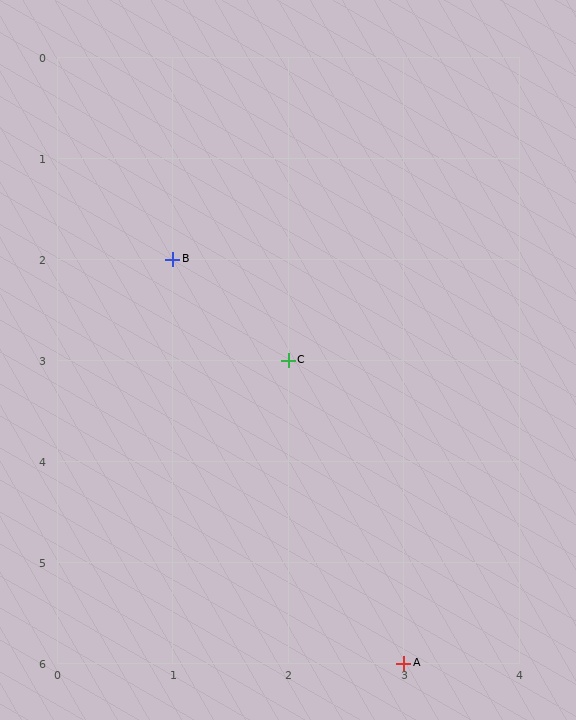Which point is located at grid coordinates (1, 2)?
Point B is at (1, 2).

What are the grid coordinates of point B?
Point B is at grid coordinates (1, 2).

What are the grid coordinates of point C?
Point C is at grid coordinates (2, 3).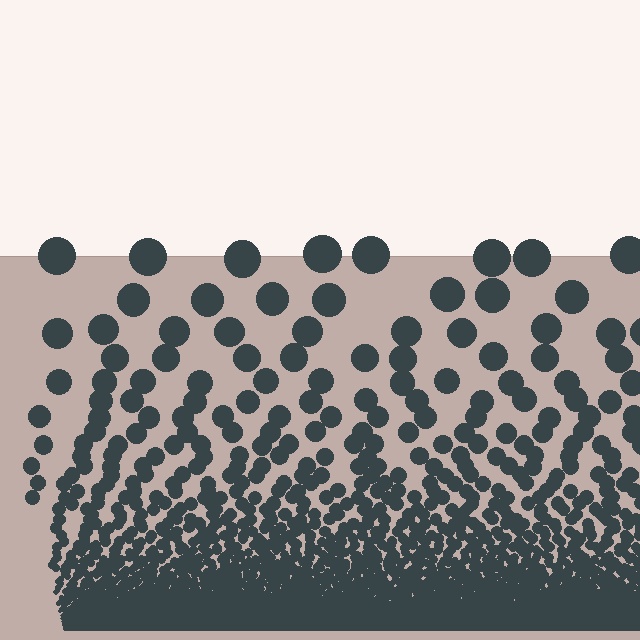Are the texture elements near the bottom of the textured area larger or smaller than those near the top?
Smaller. The gradient is inverted — elements near the bottom are smaller and denser.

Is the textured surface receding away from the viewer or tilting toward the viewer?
The surface appears to tilt toward the viewer. Texture elements get larger and sparser toward the top.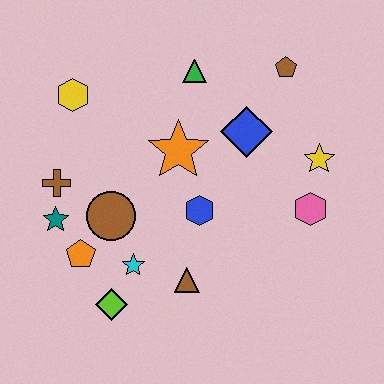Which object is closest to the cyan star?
The lime diamond is closest to the cyan star.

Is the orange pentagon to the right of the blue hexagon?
No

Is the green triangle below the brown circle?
No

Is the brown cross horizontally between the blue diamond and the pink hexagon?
No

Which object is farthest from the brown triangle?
The brown pentagon is farthest from the brown triangle.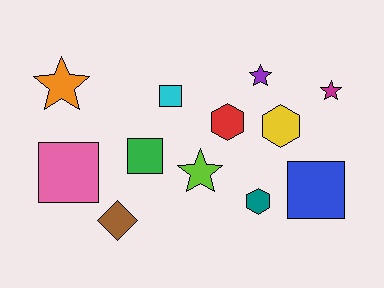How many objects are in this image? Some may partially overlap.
There are 12 objects.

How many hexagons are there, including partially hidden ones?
There are 3 hexagons.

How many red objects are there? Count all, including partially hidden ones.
There is 1 red object.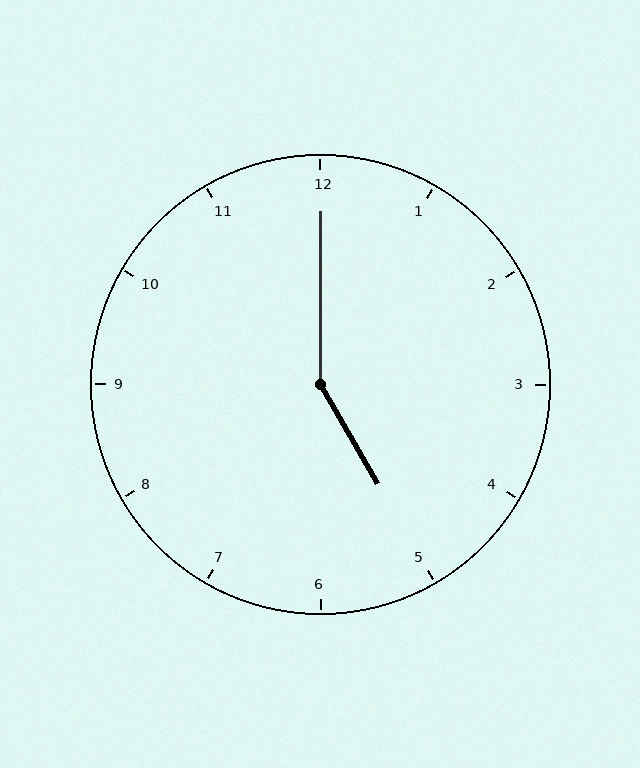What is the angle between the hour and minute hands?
Approximately 150 degrees.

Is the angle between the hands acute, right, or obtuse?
It is obtuse.